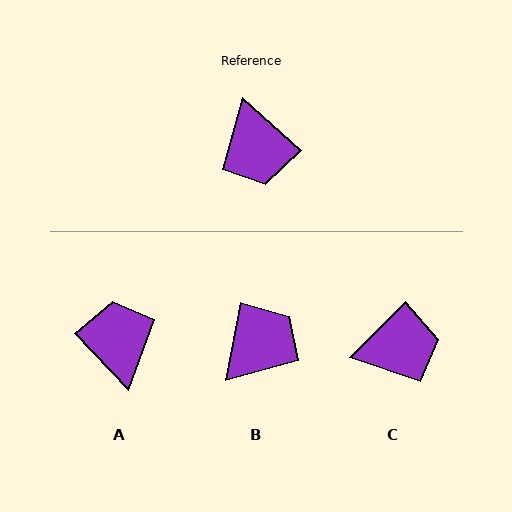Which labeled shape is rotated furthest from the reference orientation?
A, about 176 degrees away.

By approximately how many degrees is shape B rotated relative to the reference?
Approximately 121 degrees counter-clockwise.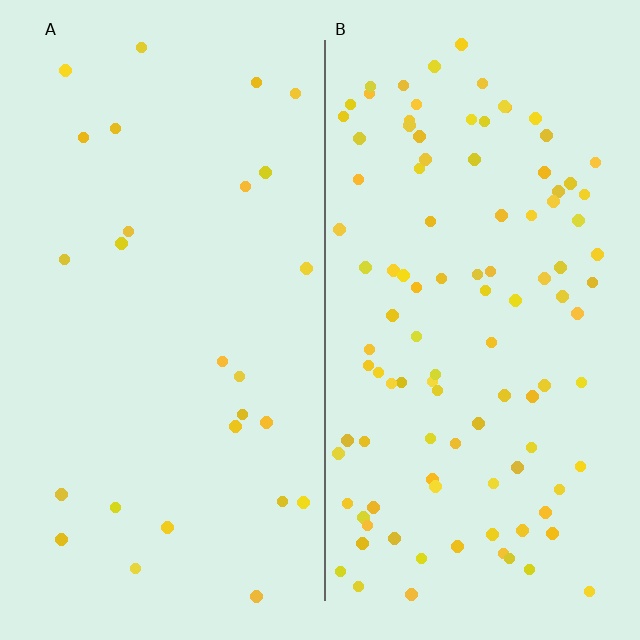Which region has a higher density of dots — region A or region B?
B (the right).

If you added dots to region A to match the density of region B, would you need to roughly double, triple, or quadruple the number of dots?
Approximately quadruple.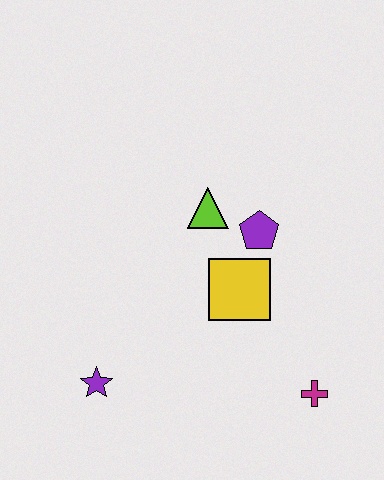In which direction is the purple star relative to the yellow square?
The purple star is to the left of the yellow square.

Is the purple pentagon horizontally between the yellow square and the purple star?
No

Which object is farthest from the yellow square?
The purple star is farthest from the yellow square.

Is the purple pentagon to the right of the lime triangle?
Yes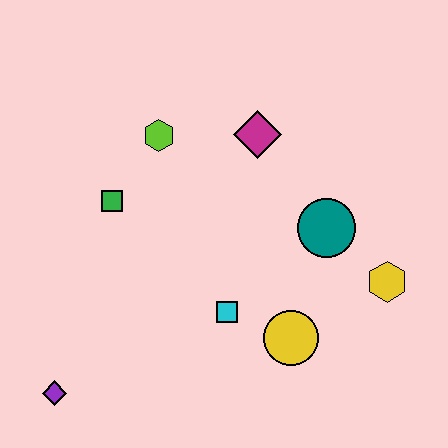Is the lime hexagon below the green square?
No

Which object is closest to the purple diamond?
The cyan square is closest to the purple diamond.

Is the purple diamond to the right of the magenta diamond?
No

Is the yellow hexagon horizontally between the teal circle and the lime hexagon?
No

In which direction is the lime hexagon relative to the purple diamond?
The lime hexagon is above the purple diamond.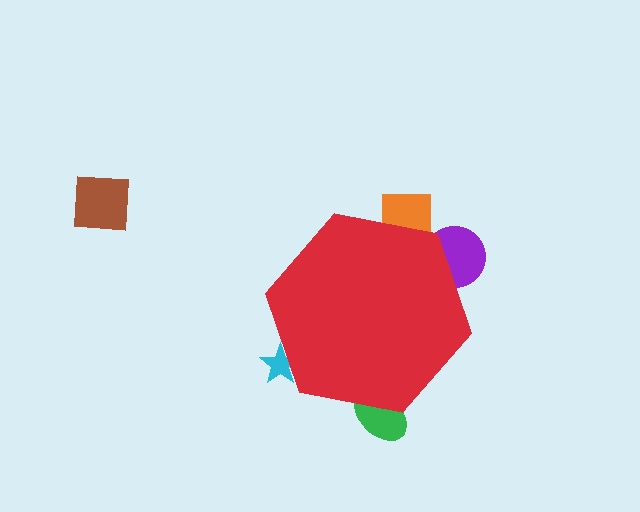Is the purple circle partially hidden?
Yes, the purple circle is partially hidden behind the red hexagon.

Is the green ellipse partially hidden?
Yes, the green ellipse is partially hidden behind the red hexagon.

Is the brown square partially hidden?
No, the brown square is fully visible.